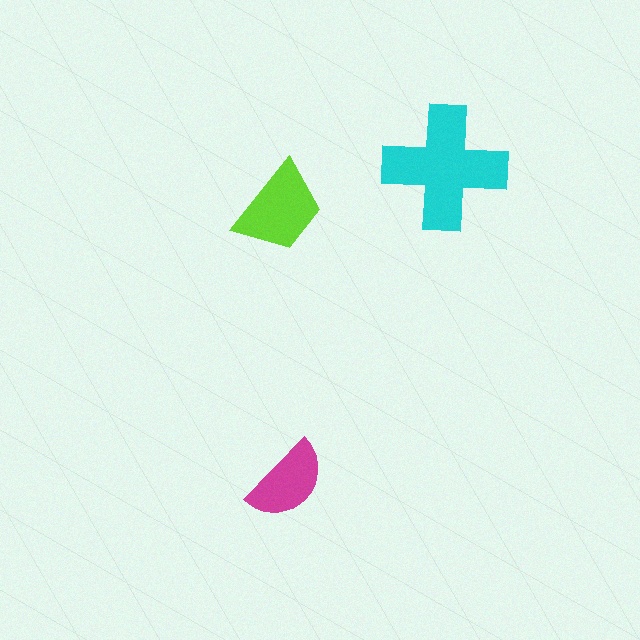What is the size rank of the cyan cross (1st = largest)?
1st.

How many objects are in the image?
There are 3 objects in the image.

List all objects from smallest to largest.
The magenta semicircle, the lime trapezoid, the cyan cross.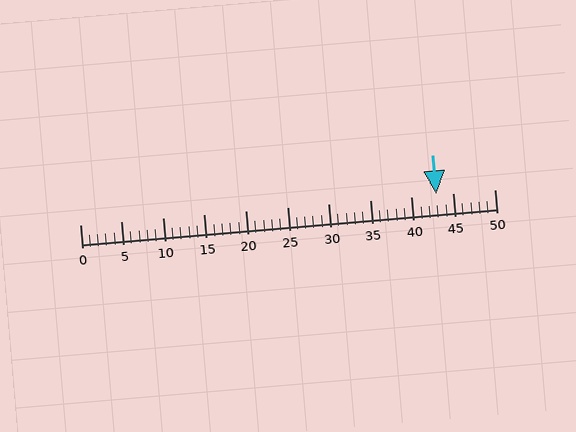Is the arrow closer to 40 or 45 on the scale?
The arrow is closer to 45.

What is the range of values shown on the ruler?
The ruler shows values from 0 to 50.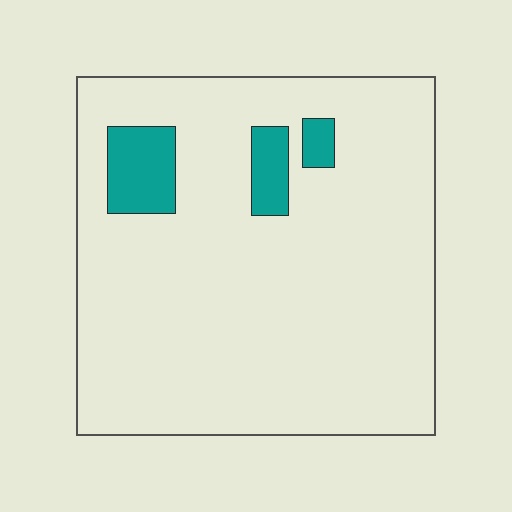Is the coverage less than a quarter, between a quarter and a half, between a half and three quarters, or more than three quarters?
Less than a quarter.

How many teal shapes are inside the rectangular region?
3.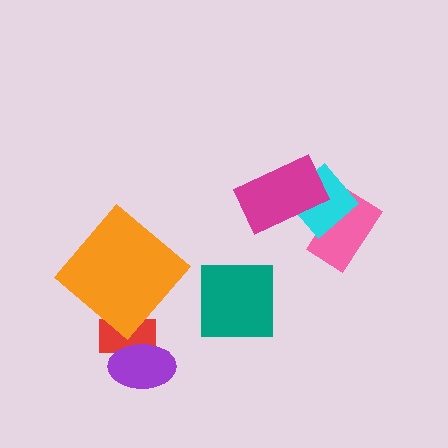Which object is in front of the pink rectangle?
The cyan diamond is in front of the pink rectangle.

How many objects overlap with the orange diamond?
1 object overlaps with the orange diamond.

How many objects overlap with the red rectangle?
2 objects overlap with the red rectangle.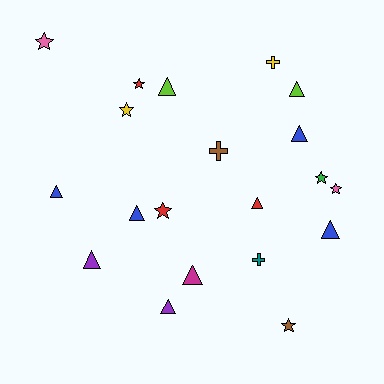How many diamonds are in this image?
There are no diamonds.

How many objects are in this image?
There are 20 objects.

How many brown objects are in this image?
There are 2 brown objects.